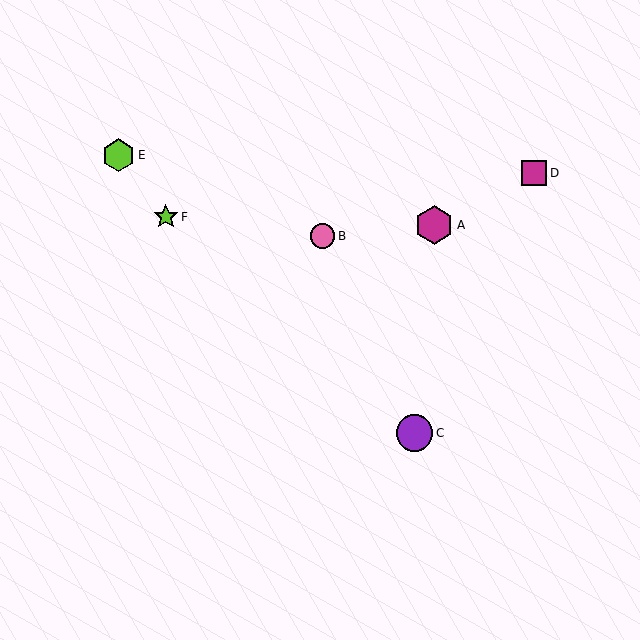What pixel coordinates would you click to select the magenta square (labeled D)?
Click at (534, 173) to select the magenta square D.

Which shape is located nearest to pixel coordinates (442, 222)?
The magenta hexagon (labeled A) at (434, 225) is nearest to that location.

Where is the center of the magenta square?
The center of the magenta square is at (534, 173).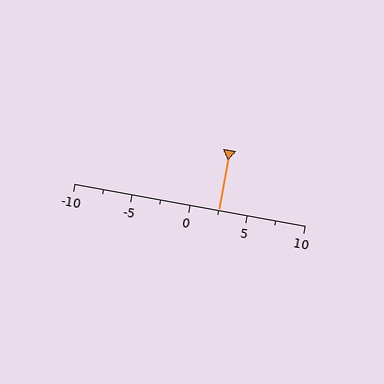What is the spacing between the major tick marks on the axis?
The major ticks are spaced 5 apart.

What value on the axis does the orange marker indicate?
The marker indicates approximately 2.5.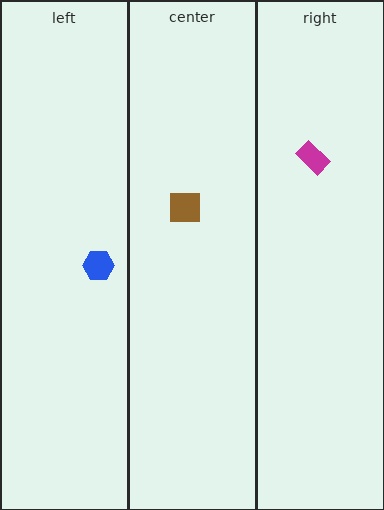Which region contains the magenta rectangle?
The right region.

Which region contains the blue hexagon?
The left region.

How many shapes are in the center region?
1.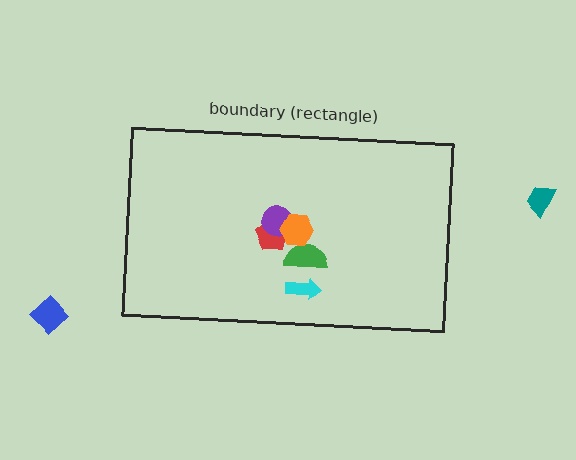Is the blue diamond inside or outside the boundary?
Outside.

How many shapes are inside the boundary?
5 inside, 2 outside.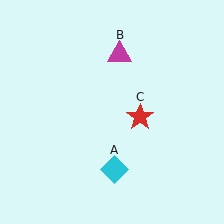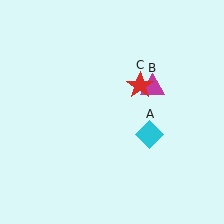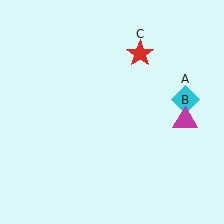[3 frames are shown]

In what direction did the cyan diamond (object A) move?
The cyan diamond (object A) moved up and to the right.